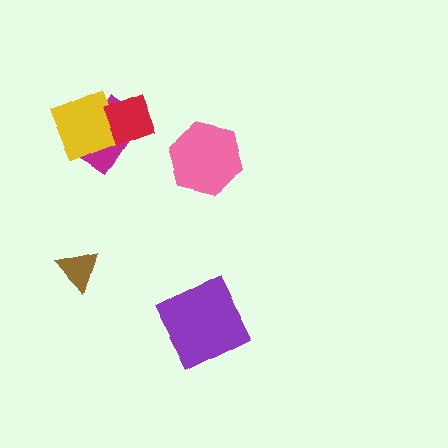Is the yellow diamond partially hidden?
Yes, it is partially covered by another shape.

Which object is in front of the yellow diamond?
The red diamond is in front of the yellow diamond.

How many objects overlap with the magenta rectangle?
2 objects overlap with the magenta rectangle.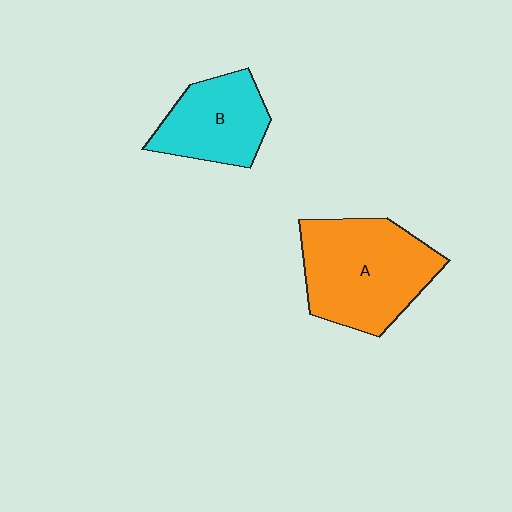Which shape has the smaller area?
Shape B (cyan).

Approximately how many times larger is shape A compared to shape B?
Approximately 1.5 times.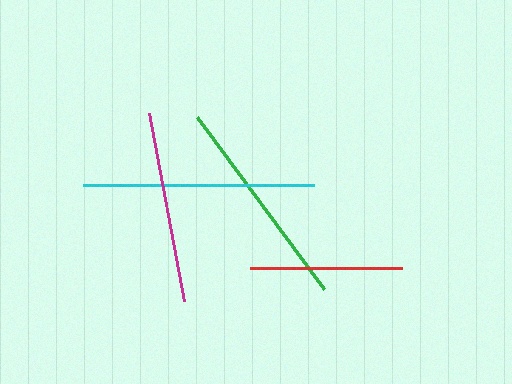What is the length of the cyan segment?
The cyan segment is approximately 231 pixels long.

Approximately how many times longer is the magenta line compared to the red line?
The magenta line is approximately 1.3 times the length of the red line.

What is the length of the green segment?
The green segment is approximately 214 pixels long.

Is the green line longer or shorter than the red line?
The green line is longer than the red line.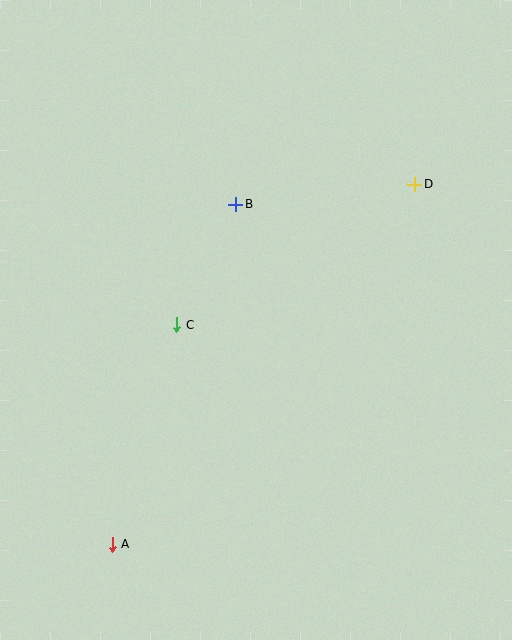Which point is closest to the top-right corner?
Point D is closest to the top-right corner.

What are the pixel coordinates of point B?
Point B is at (236, 204).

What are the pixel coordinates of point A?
Point A is at (112, 544).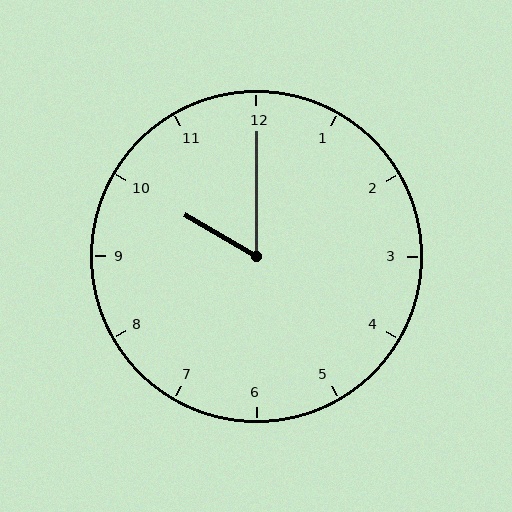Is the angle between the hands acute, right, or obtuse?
It is acute.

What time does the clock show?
10:00.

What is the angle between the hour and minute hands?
Approximately 60 degrees.